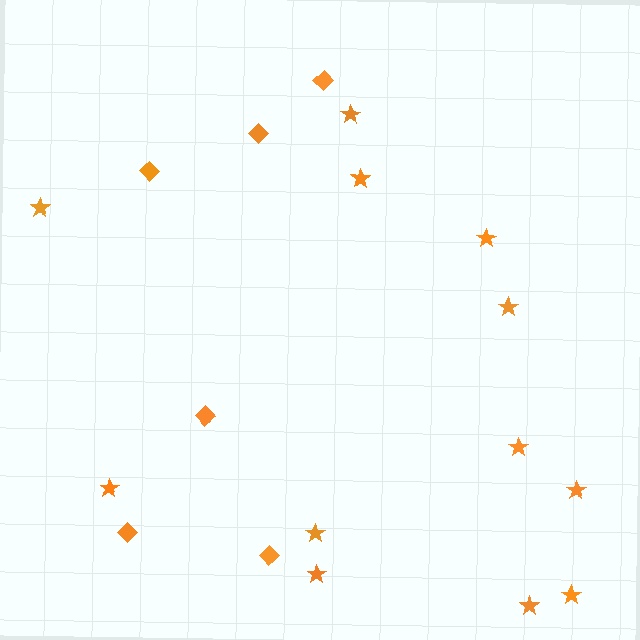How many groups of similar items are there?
There are 2 groups: one group of diamonds (6) and one group of stars (12).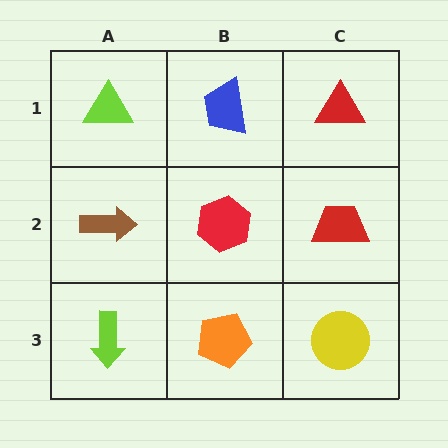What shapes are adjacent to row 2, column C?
A red triangle (row 1, column C), a yellow circle (row 3, column C), a red hexagon (row 2, column B).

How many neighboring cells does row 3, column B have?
3.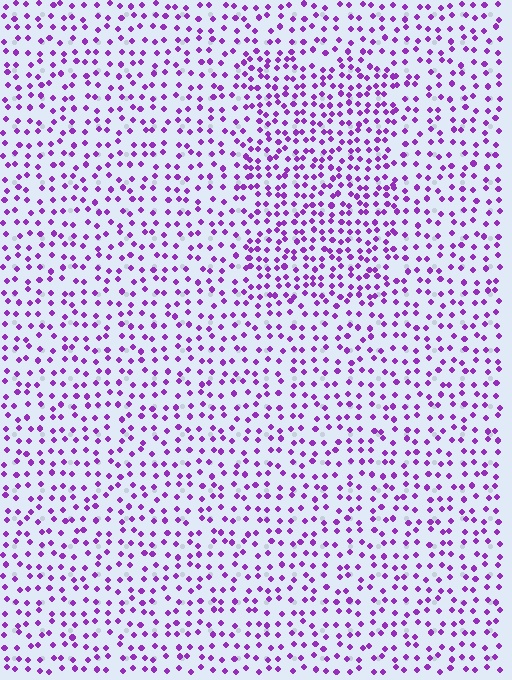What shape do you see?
I see a rectangle.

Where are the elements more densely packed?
The elements are more densely packed inside the rectangle boundary.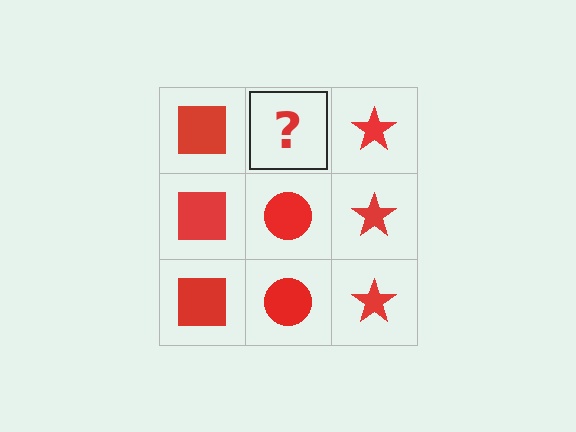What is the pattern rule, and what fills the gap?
The rule is that each column has a consistent shape. The gap should be filled with a red circle.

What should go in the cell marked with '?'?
The missing cell should contain a red circle.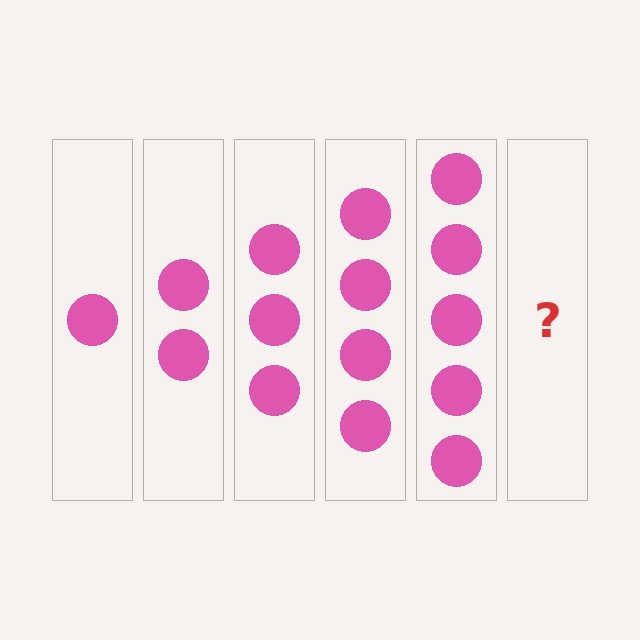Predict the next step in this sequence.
The next step is 6 circles.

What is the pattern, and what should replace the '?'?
The pattern is that each step adds one more circle. The '?' should be 6 circles.